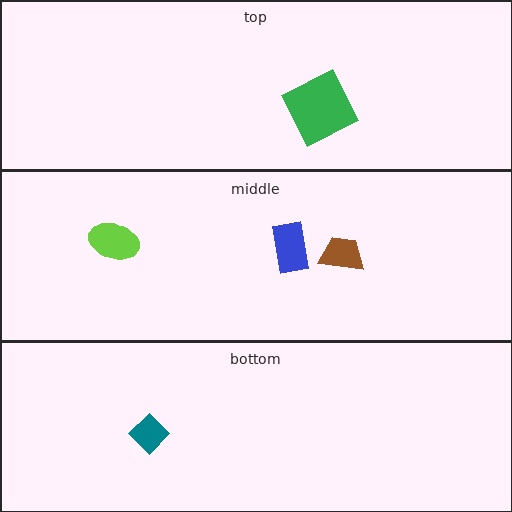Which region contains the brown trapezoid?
The middle region.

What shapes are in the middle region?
The blue rectangle, the lime ellipse, the brown trapezoid.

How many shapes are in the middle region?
3.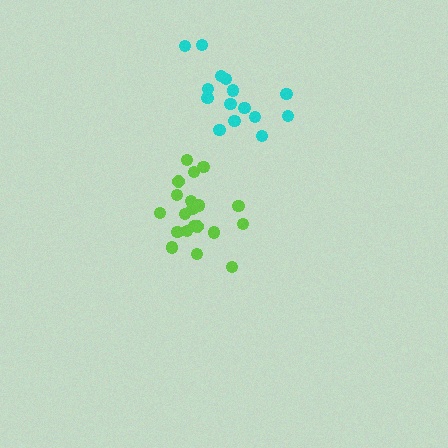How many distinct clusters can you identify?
There are 2 distinct clusters.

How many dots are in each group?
Group 1: 15 dots, Group 2: 20 dots (35 total).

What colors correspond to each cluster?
The clusters are colored: cyan, lime.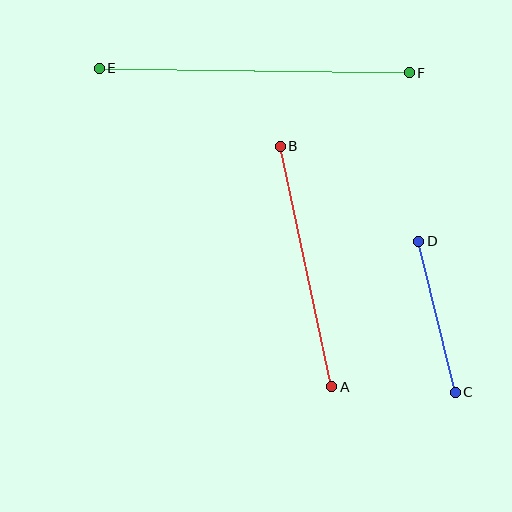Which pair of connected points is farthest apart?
Points E and F are farthest apart.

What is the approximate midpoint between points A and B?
The midpoint is at approximately (306, 267) pixels.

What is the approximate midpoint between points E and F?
The midpoint is at approximately (254, 70) pixels.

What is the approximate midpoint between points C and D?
The midpoint is at approximately (437, 317) pixels.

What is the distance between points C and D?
The distance is approximately 156 pixels.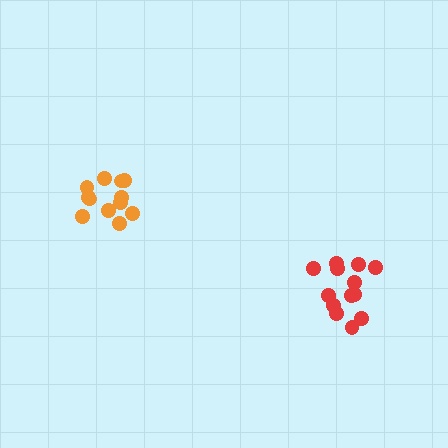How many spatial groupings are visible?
There are 2 spatial groupings.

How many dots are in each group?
Group 1: 14 dots, Group 2: 12 dots (26 total).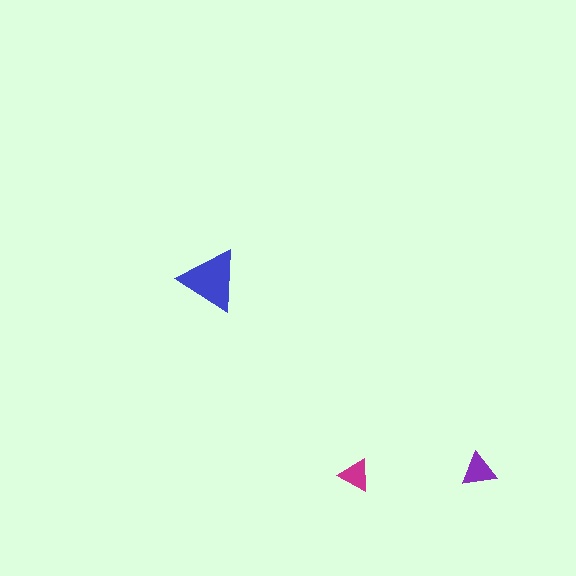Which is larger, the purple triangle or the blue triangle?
The blue one.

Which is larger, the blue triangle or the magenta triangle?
The blue one.